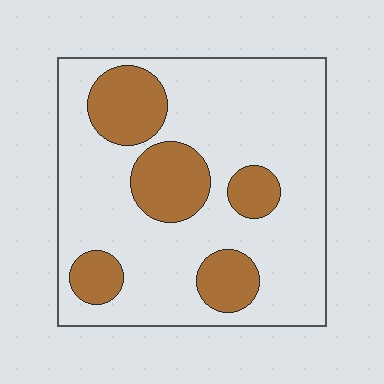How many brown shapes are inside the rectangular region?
5.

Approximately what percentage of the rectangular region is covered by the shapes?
Approximately 25%.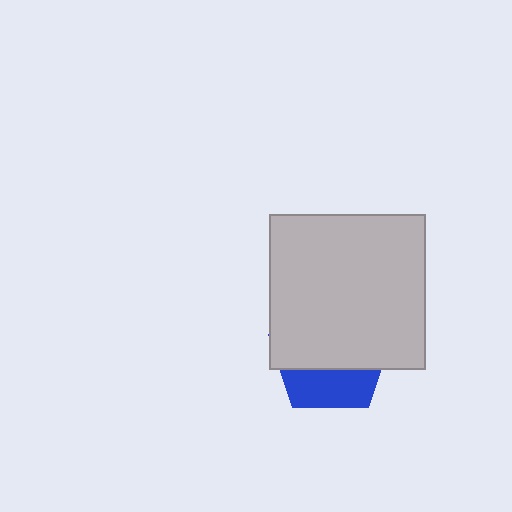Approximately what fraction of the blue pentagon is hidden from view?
Roughly 66% of the blue pentagon is hidden behind the light gray square.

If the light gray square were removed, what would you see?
You would see the complete blue pentagon.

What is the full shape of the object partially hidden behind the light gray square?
The partially hidden object is a blue pentagon.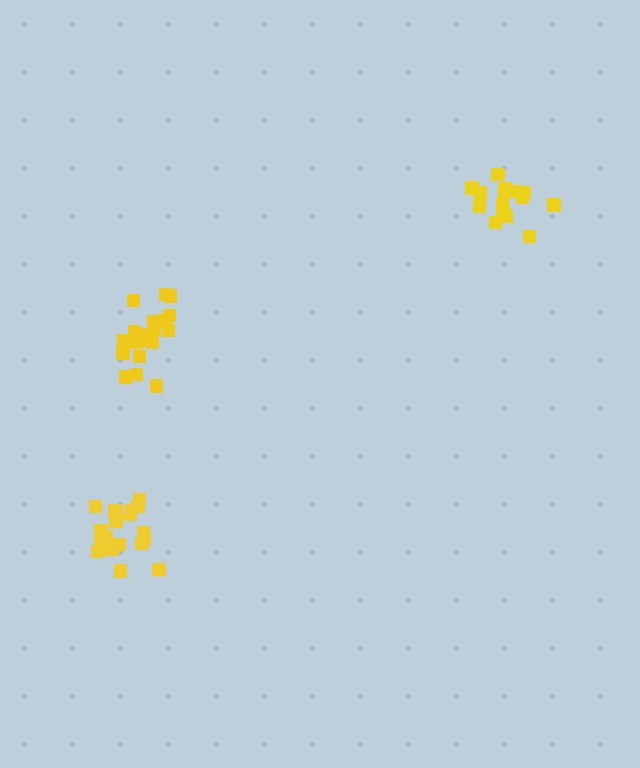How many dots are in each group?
Group 1: 19 dots, Group 2: 19 dots, Group 3: 15 dots (53 total).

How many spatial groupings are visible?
There are 3 spatial groupings.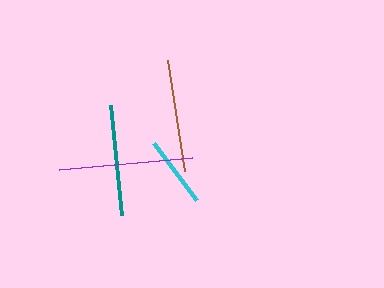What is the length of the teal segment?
The teal segment is approximately 110 pixels long.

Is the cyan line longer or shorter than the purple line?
The purple line is longer than the cyan line.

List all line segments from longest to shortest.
From longest to shortest: purple, brown, teal, cyan.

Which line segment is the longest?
The purple line is the longest at approximately 134 pixels.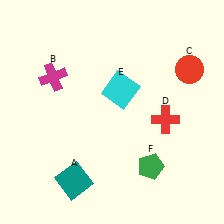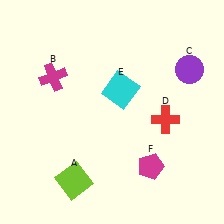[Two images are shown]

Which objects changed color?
A changed from teal to lime. C changed from red to purple. F changed from green to magenta.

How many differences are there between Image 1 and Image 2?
There are 3 differences between the two images.